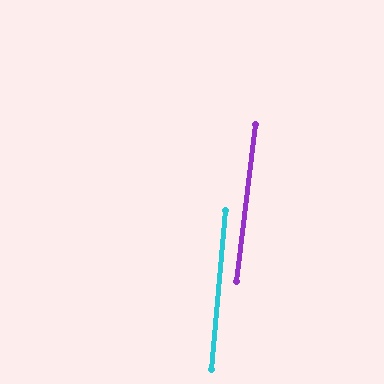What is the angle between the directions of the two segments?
Approximately 2 degrees.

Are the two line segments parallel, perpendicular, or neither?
Parallel — their directions differ by only 1.7°.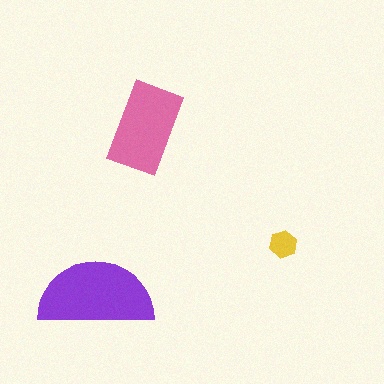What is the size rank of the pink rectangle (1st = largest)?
2nd.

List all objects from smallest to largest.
The yellow hexagon, the pink rectangle, the purple semicircle.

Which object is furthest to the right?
The yellow hexagon is rightmost.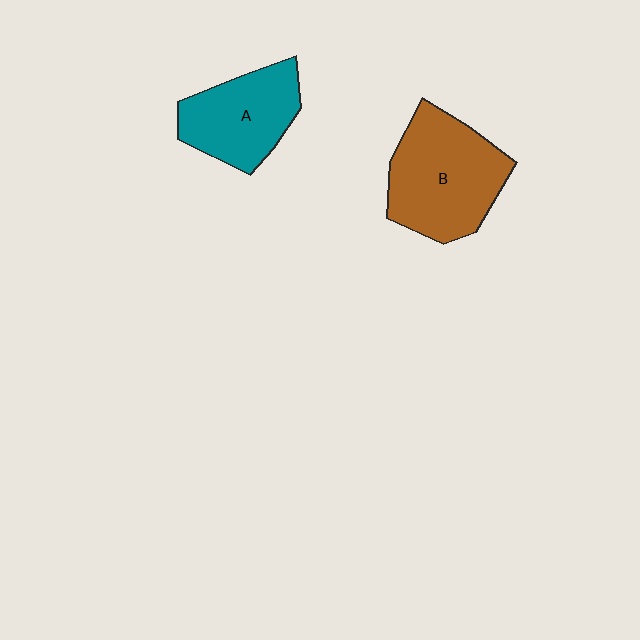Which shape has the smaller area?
Shape A (teal).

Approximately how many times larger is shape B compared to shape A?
Approximately 1.3 times.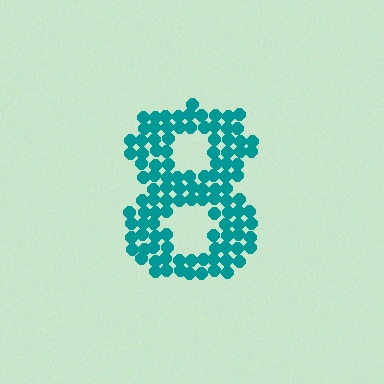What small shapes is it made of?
It is made of small circles.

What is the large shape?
The large shape is the digit 8.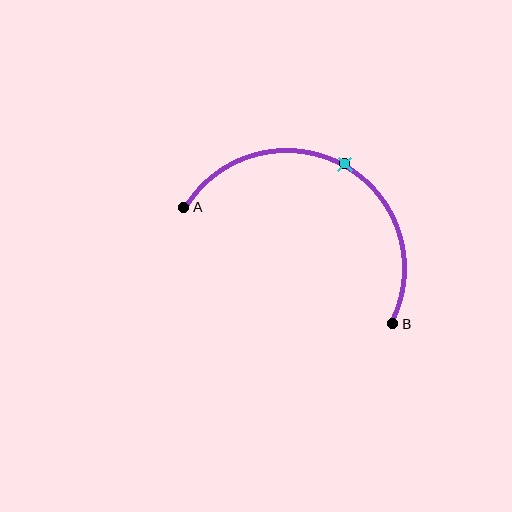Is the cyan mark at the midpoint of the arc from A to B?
Yes. The cyan mark lies on the arc at equal arc-length from both A and B — it is the arc midpoint.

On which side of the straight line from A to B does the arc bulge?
The arc bulges above the straight line connecting A and B.